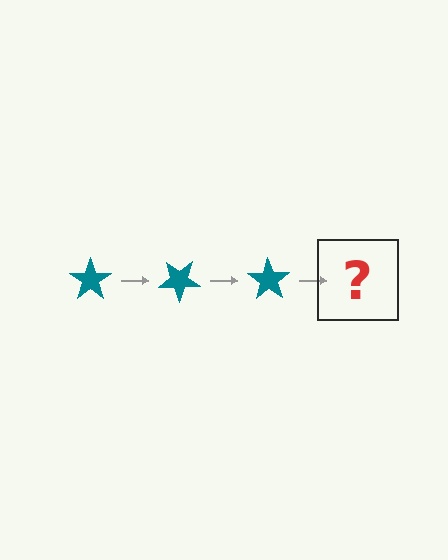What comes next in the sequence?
The next element should be a teal star rotated 105 degrees.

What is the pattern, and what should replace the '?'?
The pattern is that the star rotates 35 degrees each step. The '?' should be a teal star rotated 105 degrees.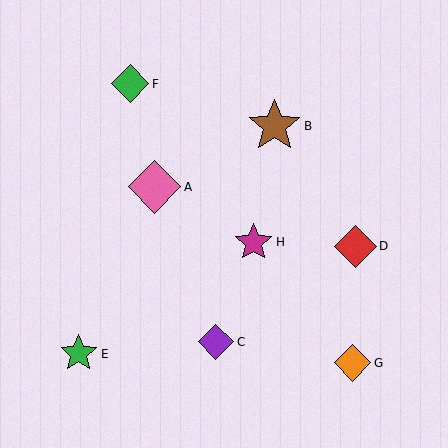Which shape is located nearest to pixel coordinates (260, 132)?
The brown star (labeled B) at (274, 126) is nearest to that location.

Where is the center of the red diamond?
The center of the red diamond is at (355, 246).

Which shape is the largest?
The brown star (labeled B) is the largest.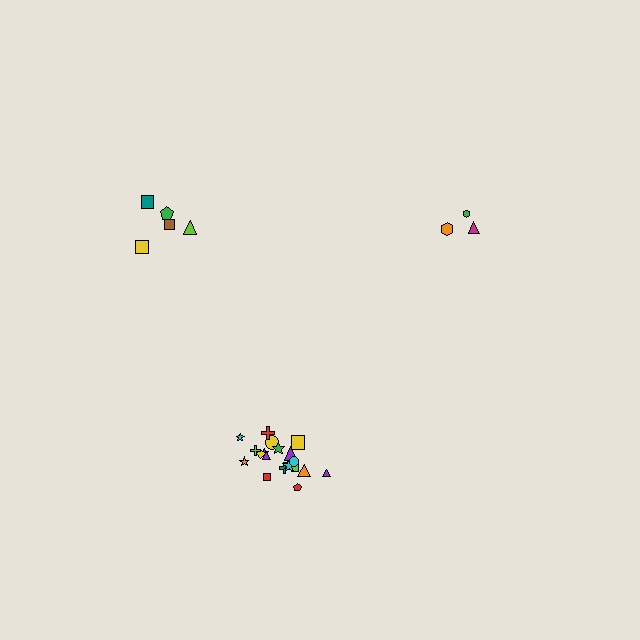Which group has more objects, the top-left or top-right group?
The top-left group.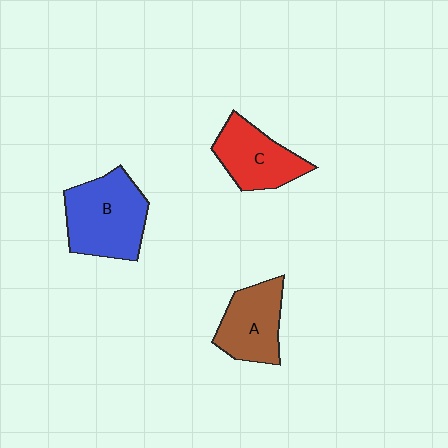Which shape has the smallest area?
Shape A (brown).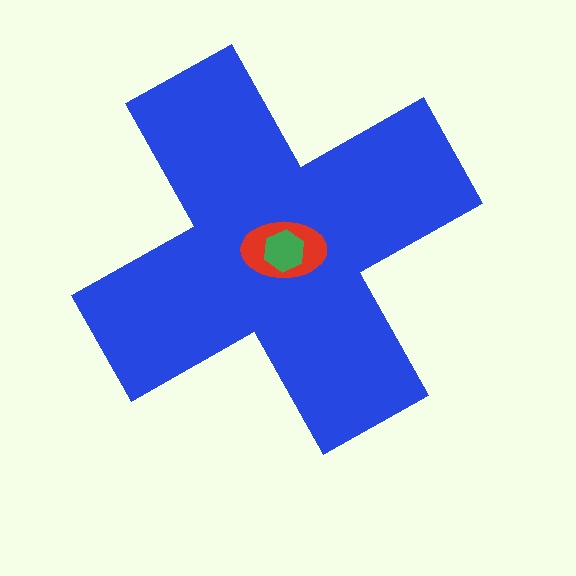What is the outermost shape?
The blue cross.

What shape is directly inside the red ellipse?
The green hexagon.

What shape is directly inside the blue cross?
The red ellipse.